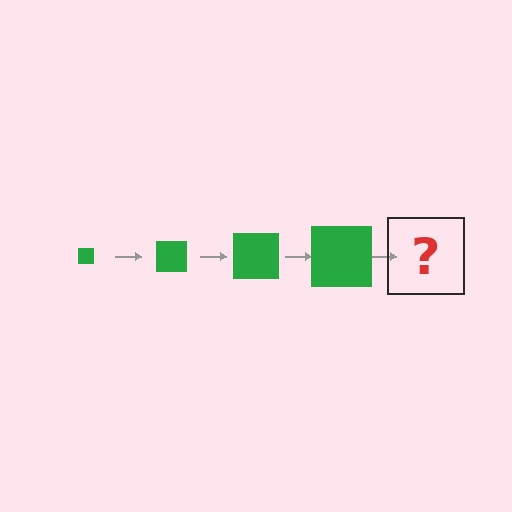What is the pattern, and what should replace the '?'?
The pattern is that the square gets progressively larger each step. The '?' should be a green square, larger than the previous one.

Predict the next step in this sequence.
The next step is a green square, larger than the previous one.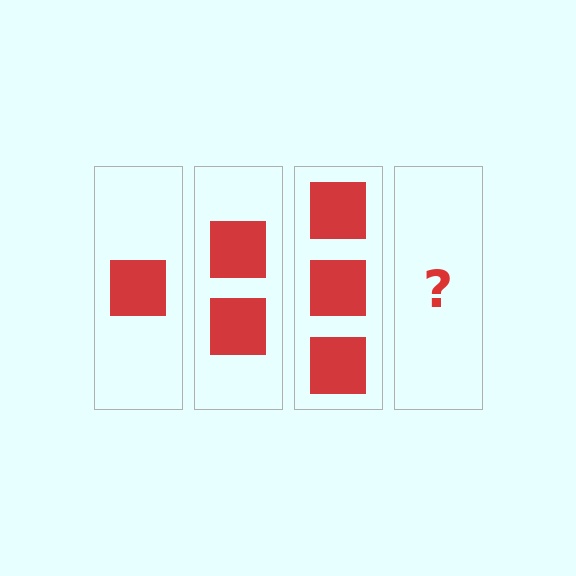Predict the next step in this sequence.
The next step is 4 squares.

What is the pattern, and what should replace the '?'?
The pattern is that each step adds one more square. The '?' should be 4 squares.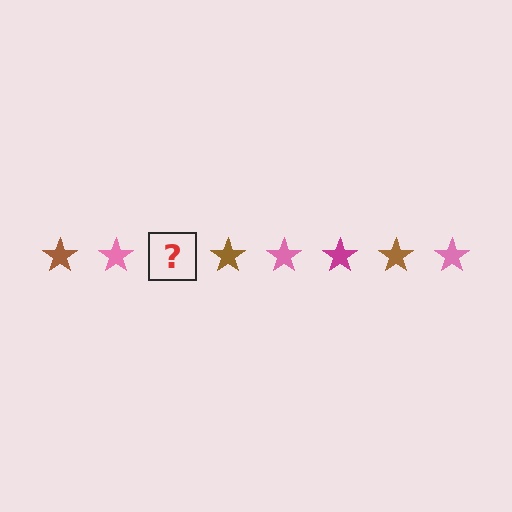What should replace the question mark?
The question mark should be replaced with a magenta star.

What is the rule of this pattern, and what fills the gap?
The rule is that the pattern cycles through brown, pink, magenta stars. The gap should be filled with a magenta star.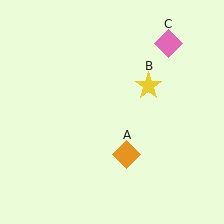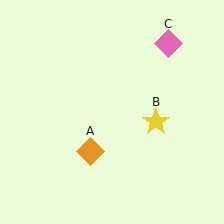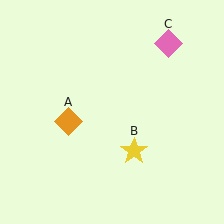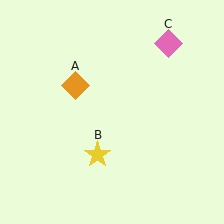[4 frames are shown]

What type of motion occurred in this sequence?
The orange diamond (object A), yellow star (object B) rotated clockwise around the center of the scene.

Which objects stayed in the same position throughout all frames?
Pink diamond (object C) remained stationary.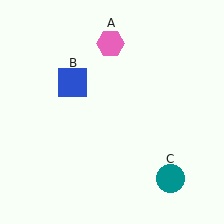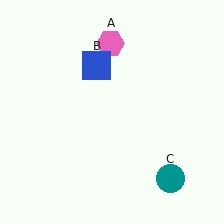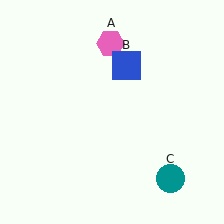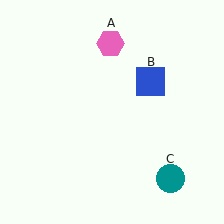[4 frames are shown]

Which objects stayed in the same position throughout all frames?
Pink hexagon (object A) and teal circle (object C) remained stationary.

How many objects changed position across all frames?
1 object changed position: blue square (object B).